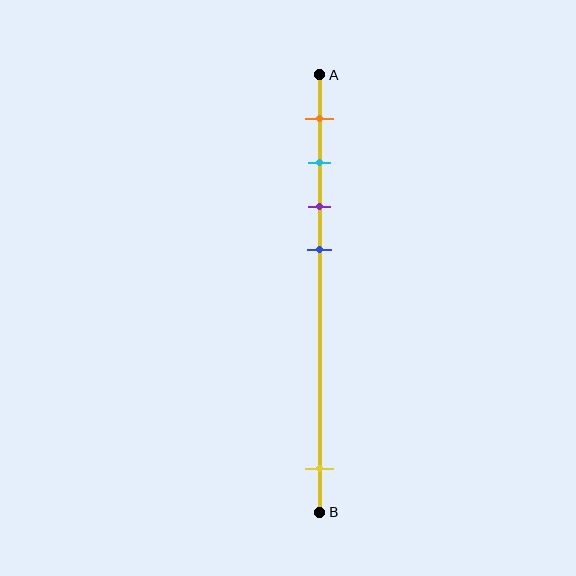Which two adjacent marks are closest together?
The cyan and purple marks are the closest adjacent pair.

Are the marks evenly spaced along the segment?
No, the marks are not evenly spaced.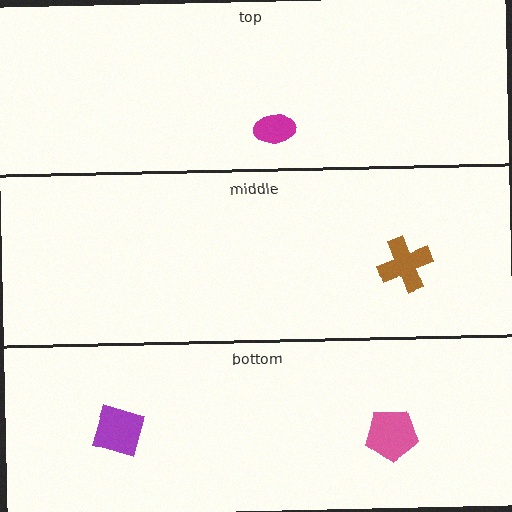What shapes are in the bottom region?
The purple square, the pink pentagon.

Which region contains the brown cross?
The middle region.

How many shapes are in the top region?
1.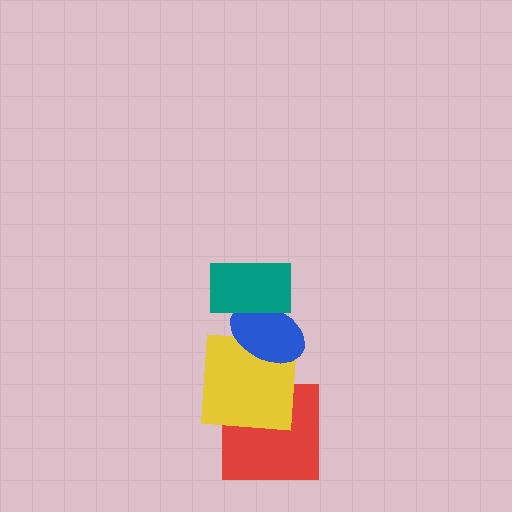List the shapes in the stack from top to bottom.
From top to bottom: the teal rectangle, the blue ellipse, the yellow square, the red square.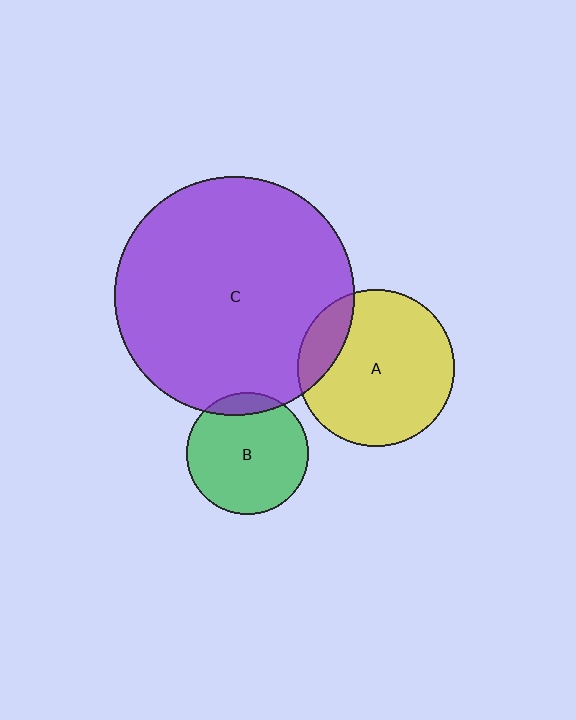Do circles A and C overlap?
Yes.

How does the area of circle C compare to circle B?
Approximately 3.8 times.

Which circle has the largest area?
Circle C (purple).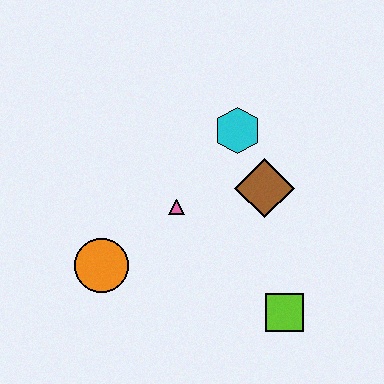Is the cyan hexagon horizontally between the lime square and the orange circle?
Yes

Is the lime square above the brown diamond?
No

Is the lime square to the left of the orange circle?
No